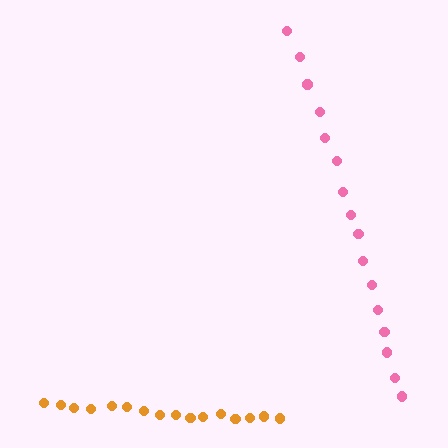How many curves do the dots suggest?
There are 2 distinct paths.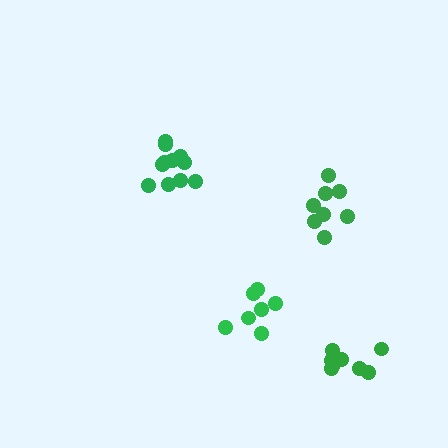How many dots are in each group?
Group 1: 8 dots, Group 2: 7 dots, Group 3: 11 dots, Group 4: 8 dots (34 total).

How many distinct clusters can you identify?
There are 4 distinct clusters.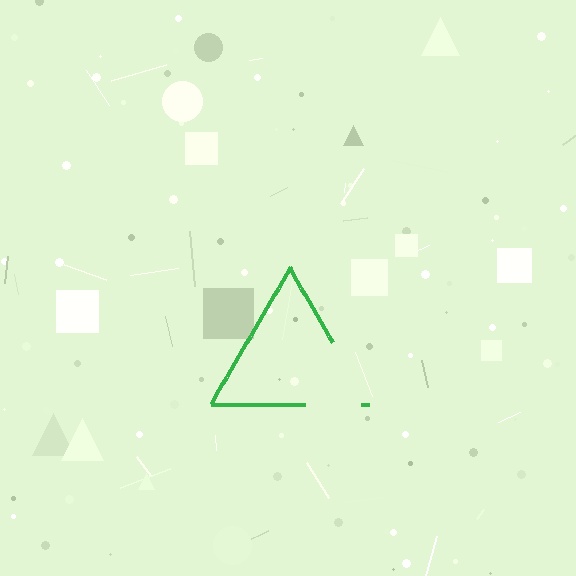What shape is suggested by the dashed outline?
The dashed outline suggests a triangle.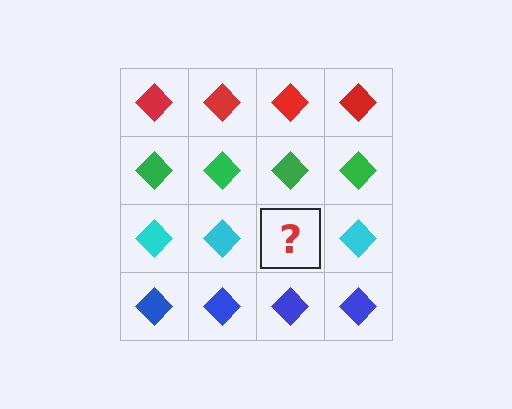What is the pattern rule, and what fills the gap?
The rule is that each row has a consistent color. The gap should be filled with a cyan diamond.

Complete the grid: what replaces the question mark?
The question mark should be replaced with a cyan diamond.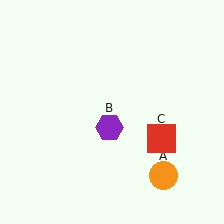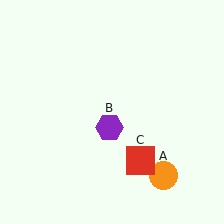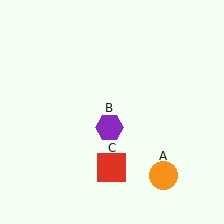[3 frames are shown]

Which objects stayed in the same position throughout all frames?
Orange circle (object A) and purple hexagon (object B) remained stationary.